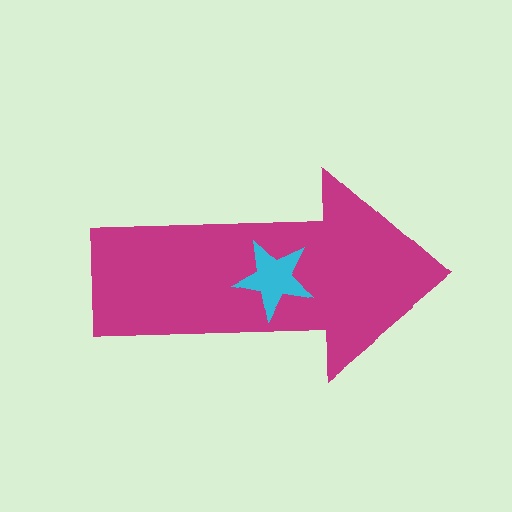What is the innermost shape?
The cyan star.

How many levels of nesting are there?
2.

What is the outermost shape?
The magenta arrow.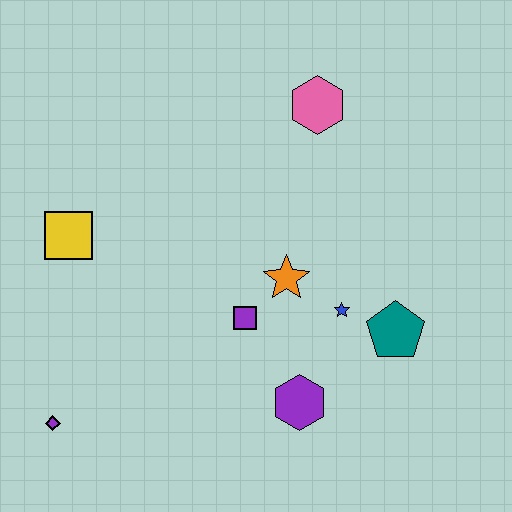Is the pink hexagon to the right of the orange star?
Yes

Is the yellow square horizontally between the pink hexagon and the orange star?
No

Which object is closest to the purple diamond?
The yellow square is closest to the purple diamond.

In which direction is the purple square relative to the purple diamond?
The purple square is to the right of the purple diamond.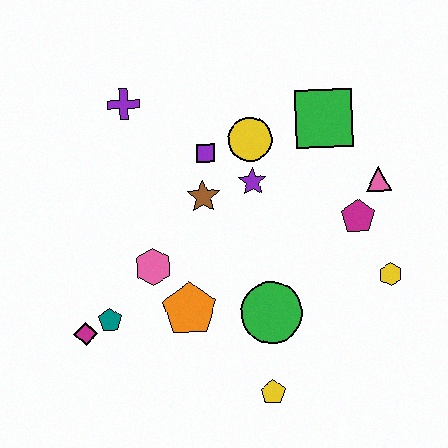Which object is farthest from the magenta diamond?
The pink triangle is farthest from the magenta diamond.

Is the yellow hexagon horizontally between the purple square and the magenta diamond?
No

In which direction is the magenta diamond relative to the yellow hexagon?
The magenta diamond is to the left of the yellow hexagon.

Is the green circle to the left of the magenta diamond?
No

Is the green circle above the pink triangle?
No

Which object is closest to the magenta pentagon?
The pink triangle is closest to the magenta pentagon.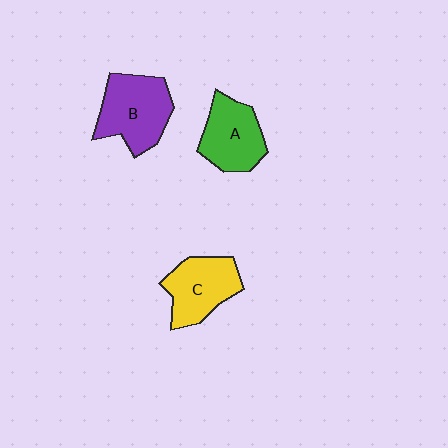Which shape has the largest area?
Shape B (purple).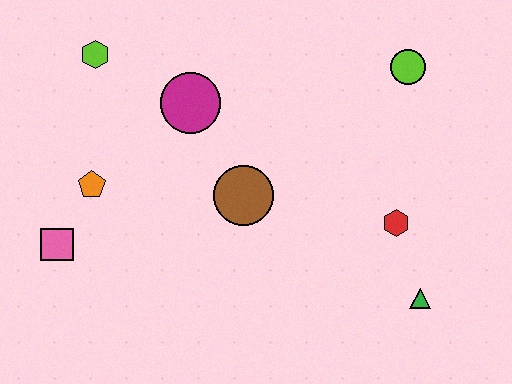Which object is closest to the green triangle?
The red hexagon is closest to the green triangle.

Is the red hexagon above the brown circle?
No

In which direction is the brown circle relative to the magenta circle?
The brown circle is below the magenta circle.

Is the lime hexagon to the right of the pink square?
Yes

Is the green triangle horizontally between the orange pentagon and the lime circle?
No